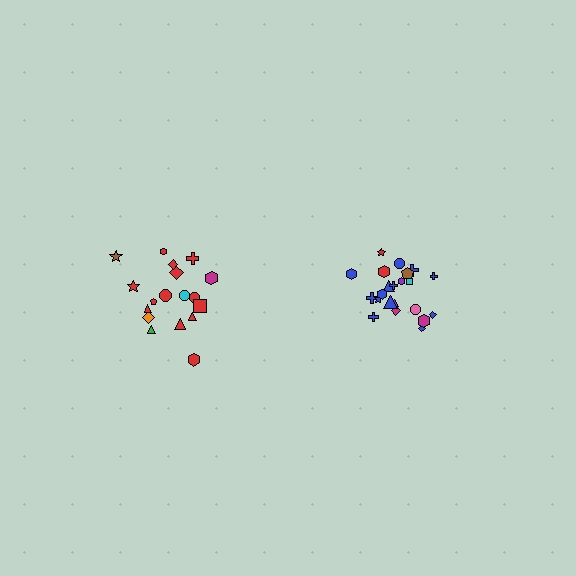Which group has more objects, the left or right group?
The right group.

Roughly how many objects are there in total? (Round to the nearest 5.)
Roughly 40 objects in total.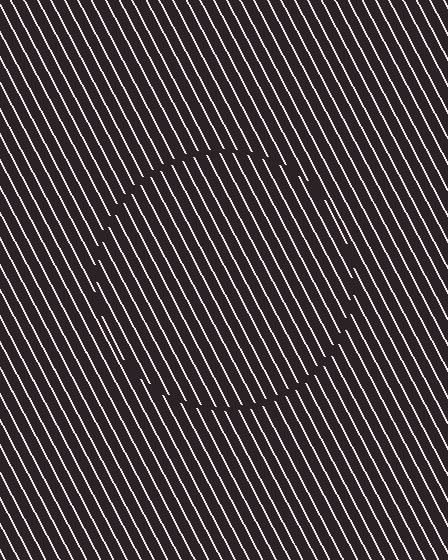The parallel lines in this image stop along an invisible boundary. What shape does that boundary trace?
An illusory circle. The interior of the shape contains the same grating, shifted by half a period — the contour is defined by the phase discontinuity where line-ends from the inner and outer gratings abut.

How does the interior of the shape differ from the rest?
The interior of the shape contains the same grating, shifted by half a period — the contour is defined by the phase discontinuity where line-ends from the inner and outer gratings abut.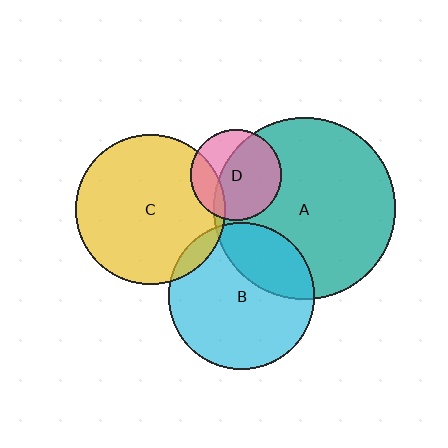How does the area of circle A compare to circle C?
Approximately 1.5 times.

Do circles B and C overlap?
Yes.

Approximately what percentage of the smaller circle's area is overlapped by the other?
Approximately 5%.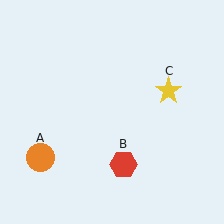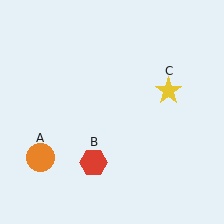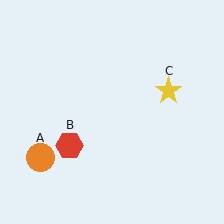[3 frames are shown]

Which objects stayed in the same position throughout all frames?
Orange circle (object A) and yellow star (object C) remained stationary.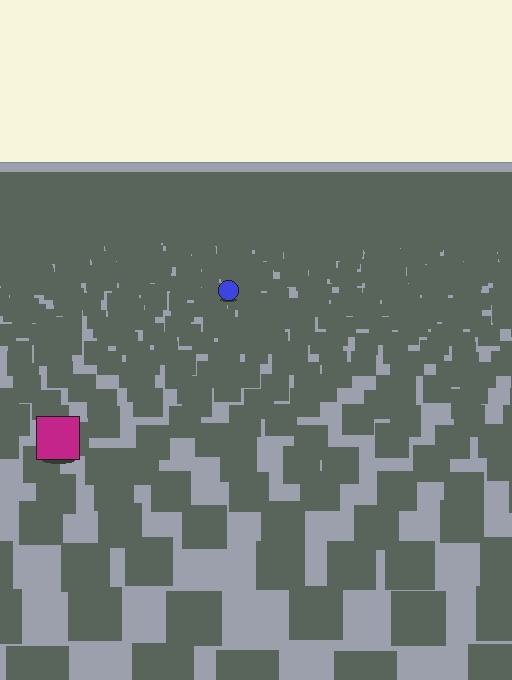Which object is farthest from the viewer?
The blue circle is farthest from the viewer. It appears smaller and the ground texture around it is denser.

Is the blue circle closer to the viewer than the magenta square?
No. The magenta square is closer — you can tell from the texture gradient: the ground texture is coarser near it.